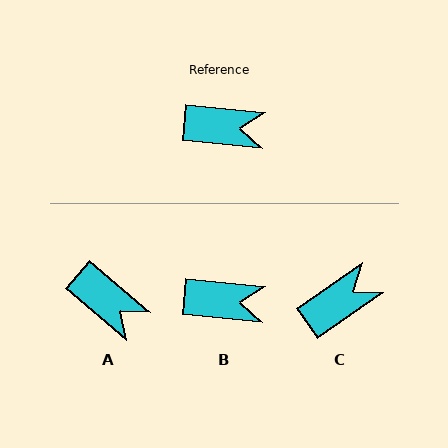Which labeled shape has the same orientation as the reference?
B.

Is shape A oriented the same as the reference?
No, it is off by about 35 degrees.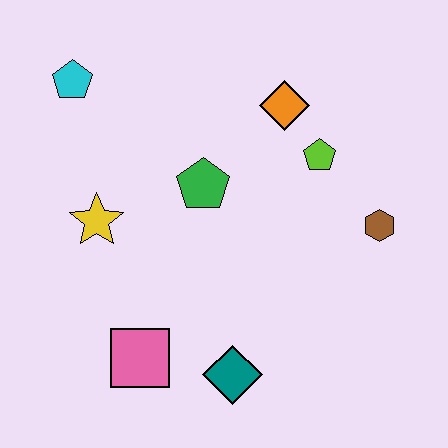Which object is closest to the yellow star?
The green pentagon is closest to the yellow star.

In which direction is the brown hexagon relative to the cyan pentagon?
The brown hexagon is to the right of the cyan pentagon.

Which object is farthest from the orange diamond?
The pink square is farthest from the orange diamond.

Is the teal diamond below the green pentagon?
Yes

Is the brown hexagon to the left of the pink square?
No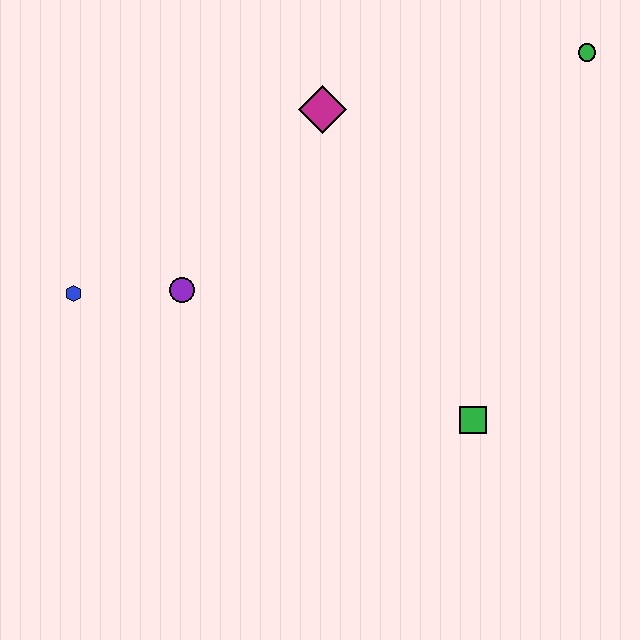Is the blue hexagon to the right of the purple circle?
No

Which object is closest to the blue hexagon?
The purple circle is closest to the blue hexagon.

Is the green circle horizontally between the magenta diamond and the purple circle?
No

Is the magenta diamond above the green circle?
No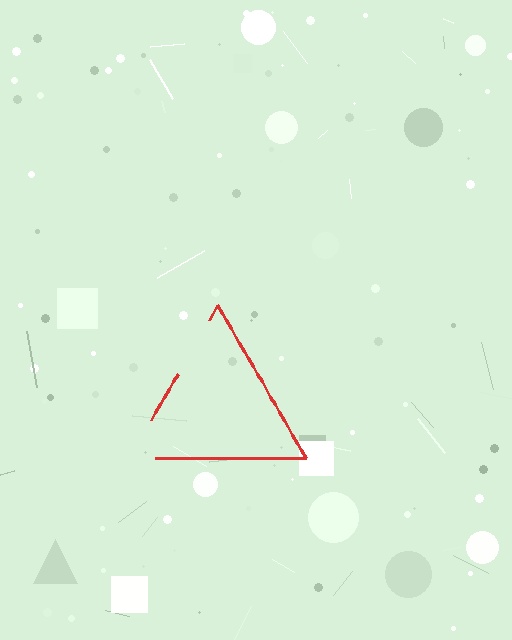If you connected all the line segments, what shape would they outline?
They would outline a triangle.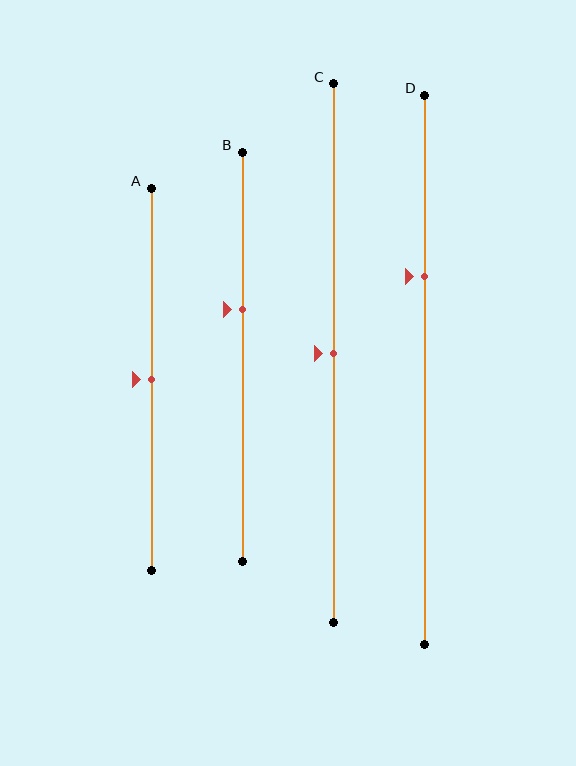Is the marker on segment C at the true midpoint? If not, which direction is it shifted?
Yes, the marker on segment C is at the true midpoint.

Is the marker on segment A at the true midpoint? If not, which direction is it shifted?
Yes, the marker on segment A is at the true midpoint.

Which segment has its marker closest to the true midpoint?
Segment A has its marker closest to the true midpoint.